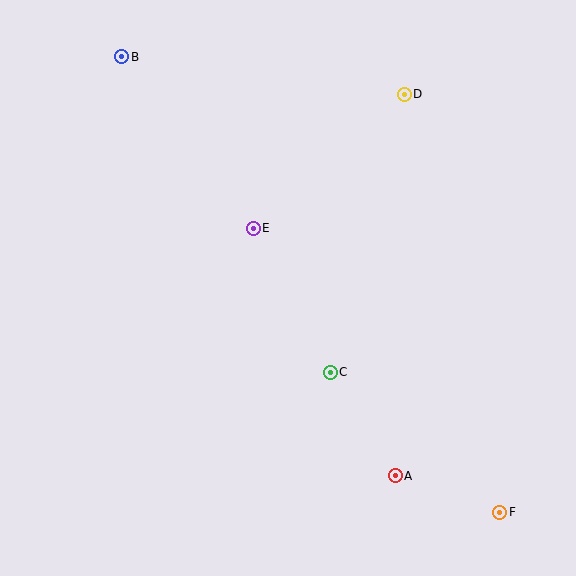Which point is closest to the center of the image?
Point E at (253, 228) is closest to the center.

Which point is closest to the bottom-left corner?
Point C is closest to the bottom-left corner.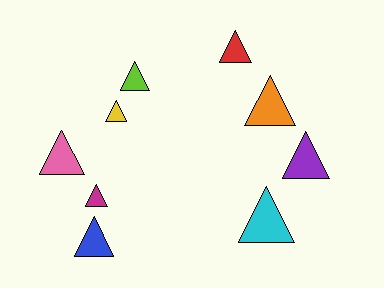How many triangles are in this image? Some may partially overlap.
There are 9 triangles.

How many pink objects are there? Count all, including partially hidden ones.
There is 1 pink object.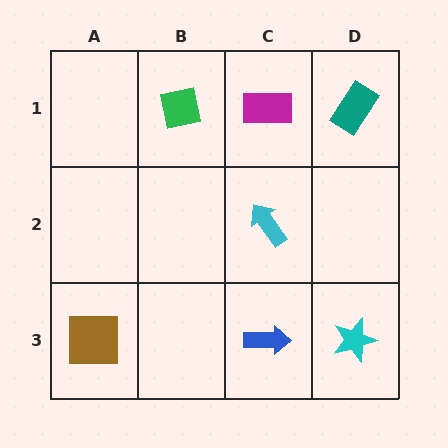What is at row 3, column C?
A blue arrow.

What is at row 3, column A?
A brown square.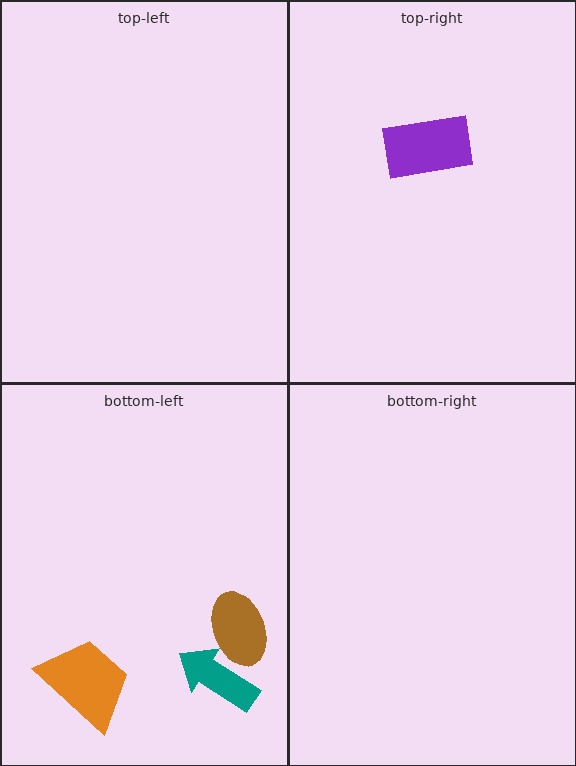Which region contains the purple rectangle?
The top-right region.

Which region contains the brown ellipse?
The bottom-left region.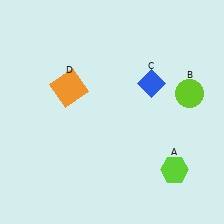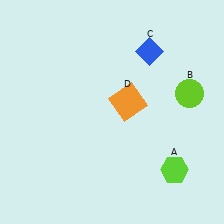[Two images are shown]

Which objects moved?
The objects that moved are: the blue diamond (C), the orange square (D).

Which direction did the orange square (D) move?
The orange square (D) moved right.